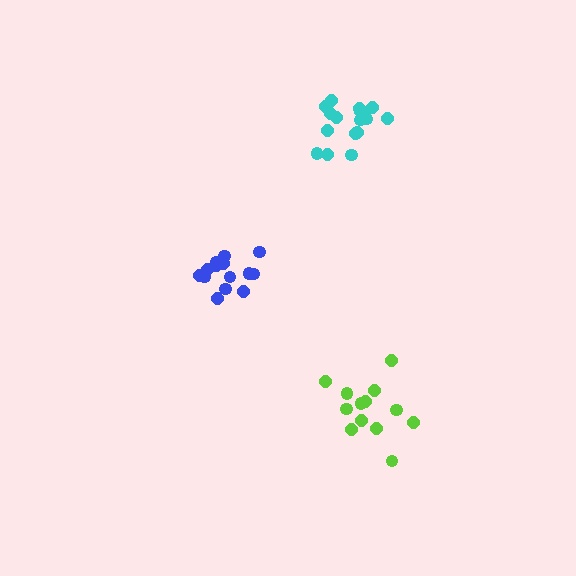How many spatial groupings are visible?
There are 3 spatial groupings.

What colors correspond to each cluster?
The clusters are colored: blue, cyan, lime.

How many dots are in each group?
Group 1: 15 dots, Group 2: 17 dots, Group 3: 13 dots (45 total).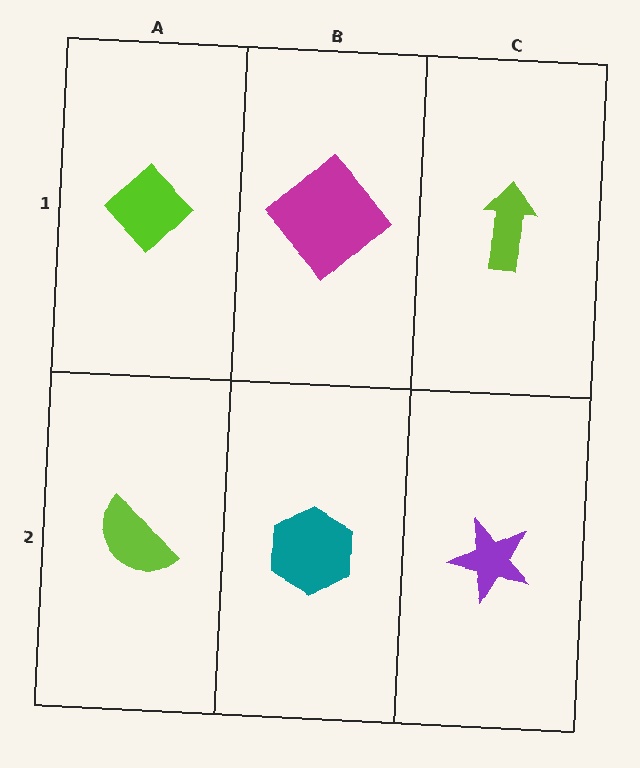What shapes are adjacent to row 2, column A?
A lime diamond (row 1, column A), a teal hexagon (row 2, column B).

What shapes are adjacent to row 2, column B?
A magenta diamond (row 1, column B), a lime semicircle (row 2, column A), a purple star (row 2, column C).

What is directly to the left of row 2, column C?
A teal hexagon.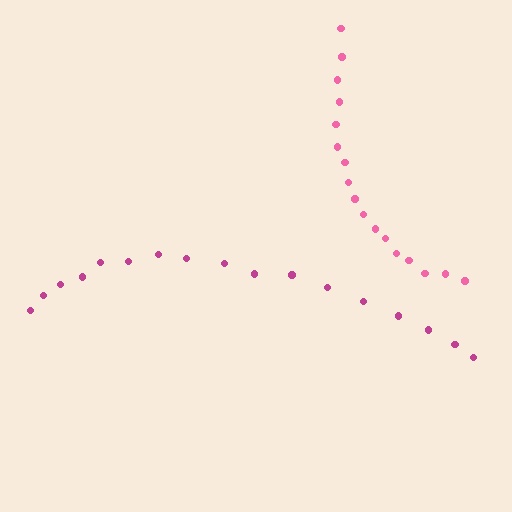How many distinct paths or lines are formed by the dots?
There are 2 distinct paths.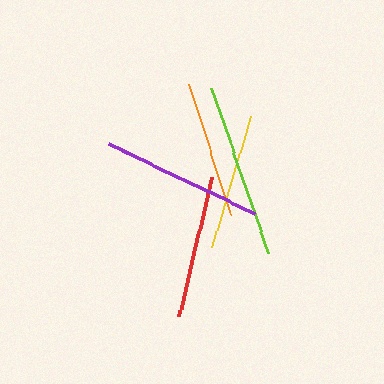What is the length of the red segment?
The red segment is approximately 142 pixels long.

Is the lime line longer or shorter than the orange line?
The lime line is longer than the orange line.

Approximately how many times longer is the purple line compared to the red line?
The purple line is approximately 1.1 times the length of the red line.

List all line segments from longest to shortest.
From longest to shortest: lime, purple, red, orange, yellow.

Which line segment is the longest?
The lime line is the longest at approximately 174 pixels.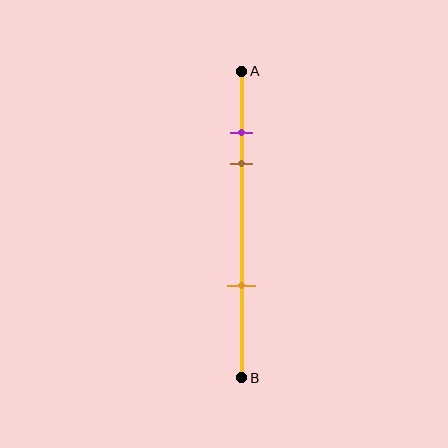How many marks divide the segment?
There are 3 marks dividing the segment.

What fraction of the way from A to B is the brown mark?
The brown mark is approximately 30% (0.3) of the way from A to B.